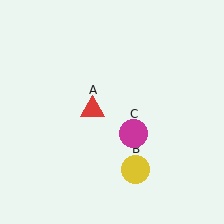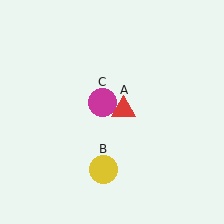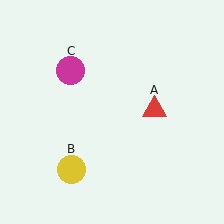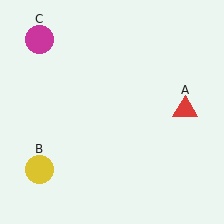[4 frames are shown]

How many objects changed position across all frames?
3 objects changed position: red triangle (object A), yellow circle (object B), magenta circle (object C).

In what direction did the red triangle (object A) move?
The red triangle (object A) moved right.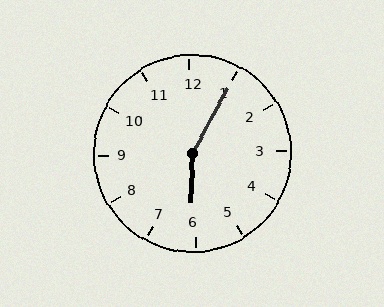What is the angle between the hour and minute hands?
Approximately 152 degrees.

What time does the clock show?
6:05.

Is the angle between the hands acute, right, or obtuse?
It is obtuse.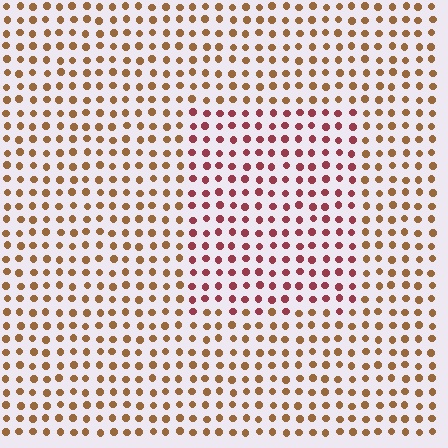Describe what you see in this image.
The image is filled with small brown elements in a uniform arrangement. A rectangle-shaped region is visible where the elements are tinted to a slightly different hue, forming a subtle color boundary.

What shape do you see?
I see a rectangle.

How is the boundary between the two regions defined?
The boundary is defined purely by a slight shift in hue (about 40 degrees). Spacing, size, and orientation are identical on both sides.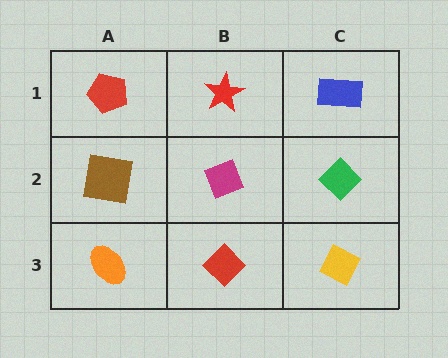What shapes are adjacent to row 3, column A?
A brown square (row 2, column A), a red diamond (row 3, column B).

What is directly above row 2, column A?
A red pentagon.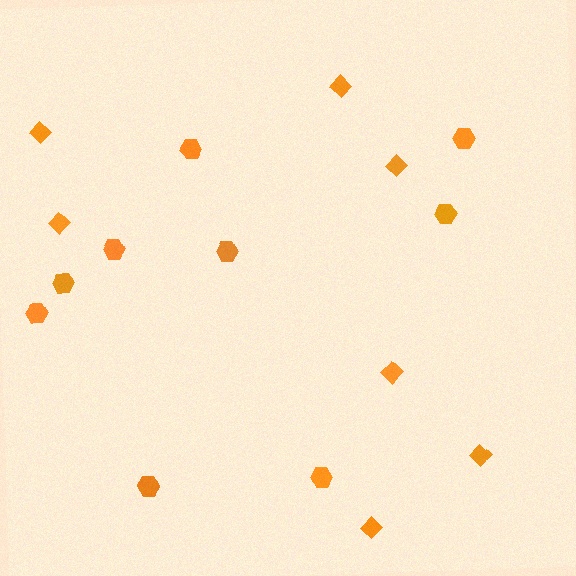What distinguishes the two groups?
There are 2 groups: one group of hexagons (9) and one group of diamonds (7).